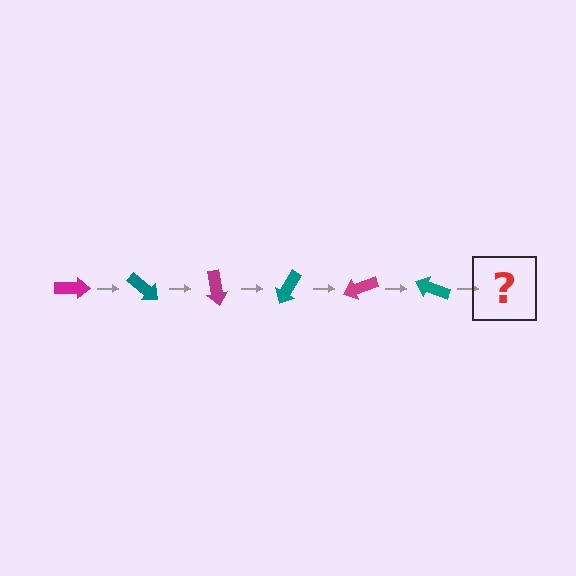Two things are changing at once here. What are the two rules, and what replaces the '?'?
The two rules are that it rotates 40 degrees each step and the color cycles through magenta and teal. The '?' should be a magenta arrow, rotated 240 degrees from the start.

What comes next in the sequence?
The next element should be a magenta arrow, rotated 240 degrees from the start.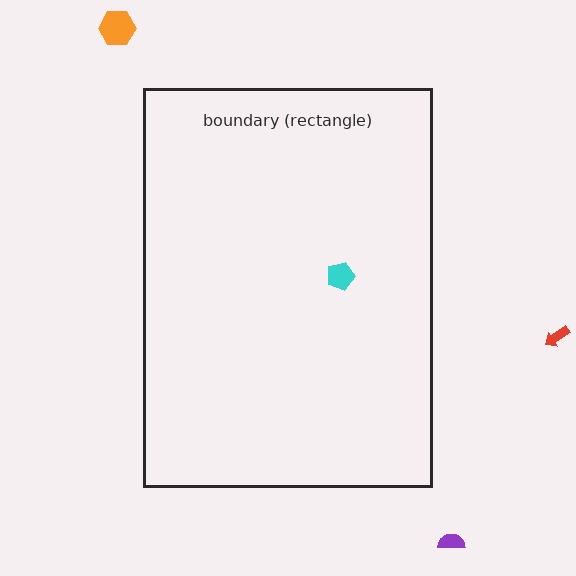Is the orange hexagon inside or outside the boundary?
Outside.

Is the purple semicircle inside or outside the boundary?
Outside.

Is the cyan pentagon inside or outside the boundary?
Inside.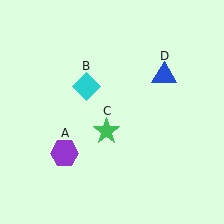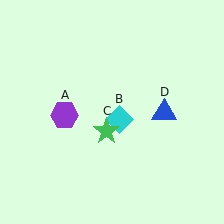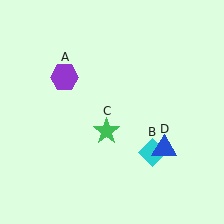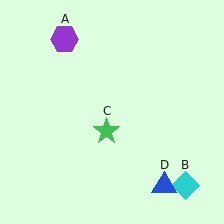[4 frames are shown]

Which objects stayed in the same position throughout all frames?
Green star (object C) remained stationary.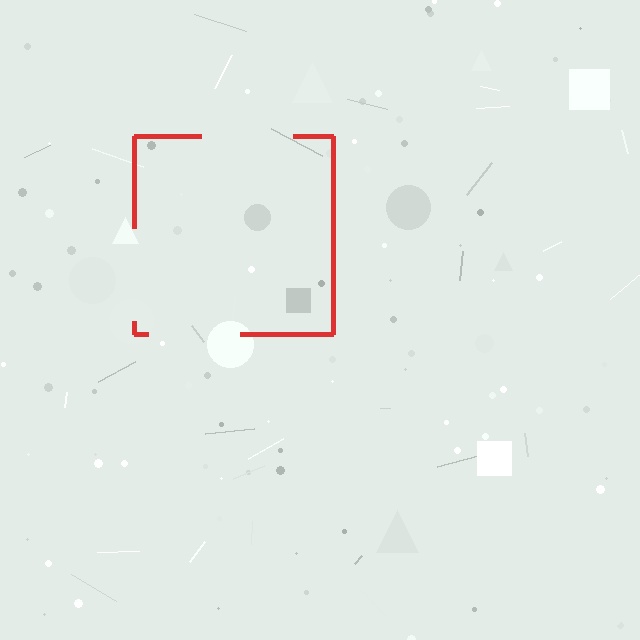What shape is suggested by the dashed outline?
The dashed outline suggests a square.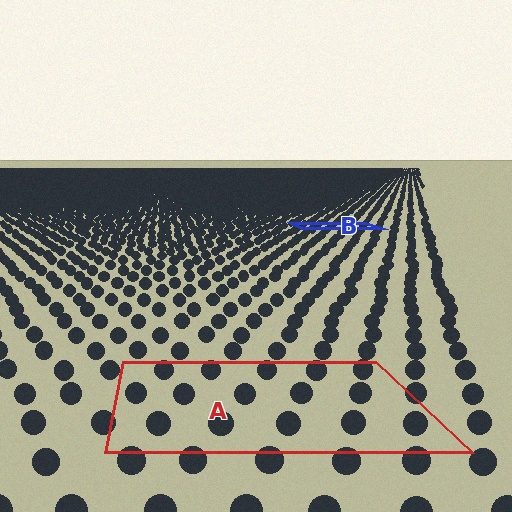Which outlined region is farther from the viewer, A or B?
Region B is farther from the viewer — the texture elements inside it appear smaller and more densely packed.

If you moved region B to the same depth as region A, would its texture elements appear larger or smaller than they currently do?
They would appear larger. At a closer depth, the same texture elements are projected at a bigger on-screen size.